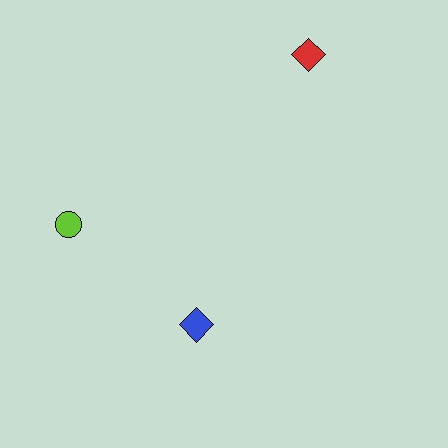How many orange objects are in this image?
There are no orange objects.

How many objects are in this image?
There are 3 objects.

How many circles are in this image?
There is 1 circle.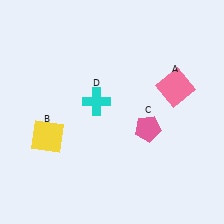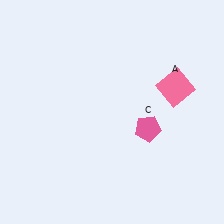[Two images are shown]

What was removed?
The yellow square (B), the cyan cross (D) were removed in Image 2.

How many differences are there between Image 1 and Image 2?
There are 2 differences between the two images.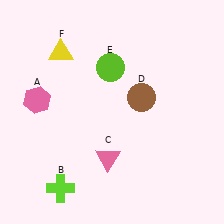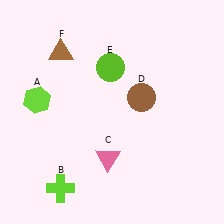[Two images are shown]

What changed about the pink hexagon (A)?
In Image 1, A is pink. In Image 2, it changed to lime.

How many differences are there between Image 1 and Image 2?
There are 2 differences between the two images.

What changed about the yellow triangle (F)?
In Image 1, F is yellow. In Image 2, it changed to brown.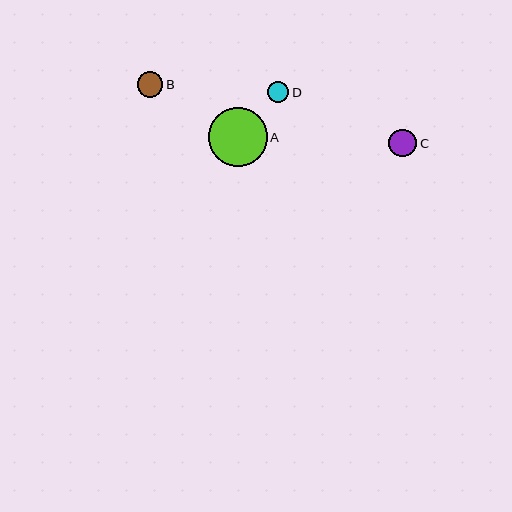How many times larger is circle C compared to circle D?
Circle C is approximately 1.3 times the size of circle D.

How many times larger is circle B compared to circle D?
Circle B is approximately 1.2 times the size of circle D.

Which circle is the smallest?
Circle D is the smallest with a size of approximately 21 pixels.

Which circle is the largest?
Circle A is the largest with a size of approximately 59 pixels.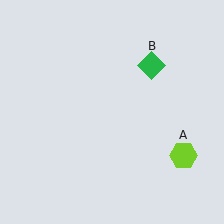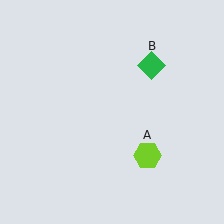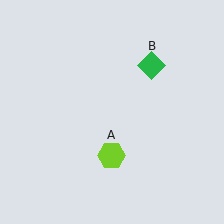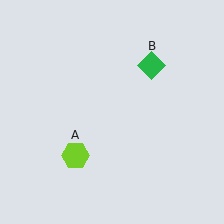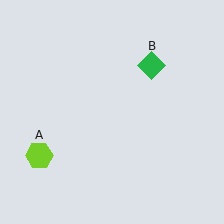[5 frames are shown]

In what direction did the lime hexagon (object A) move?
The lime hexagon (object A) moved left.